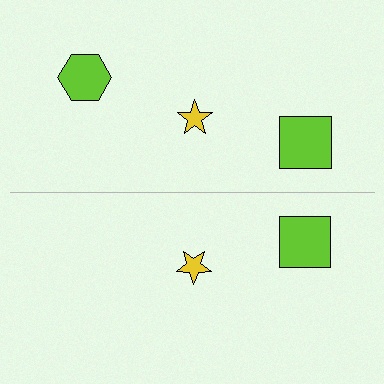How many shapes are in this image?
There are 5 shapes in this image.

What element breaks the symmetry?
A lime hexagon is missing from the bottom side.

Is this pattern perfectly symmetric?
No, the pattern is not perfectly symmetric. A lime hexagon is missing from the bottom side.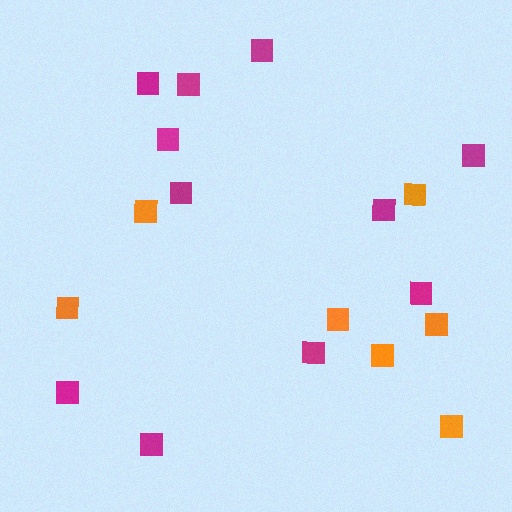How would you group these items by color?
There are 2 groups: one group of orange squares (7) and one group of magenta squares (11).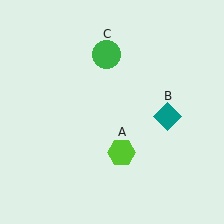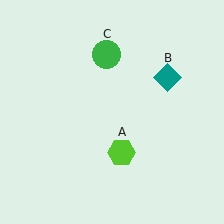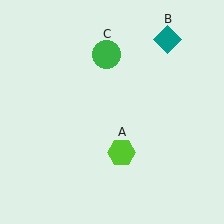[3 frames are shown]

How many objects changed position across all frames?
1 object changed position: teal diamond (object B).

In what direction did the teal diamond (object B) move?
The teal diamond (object B) moved up.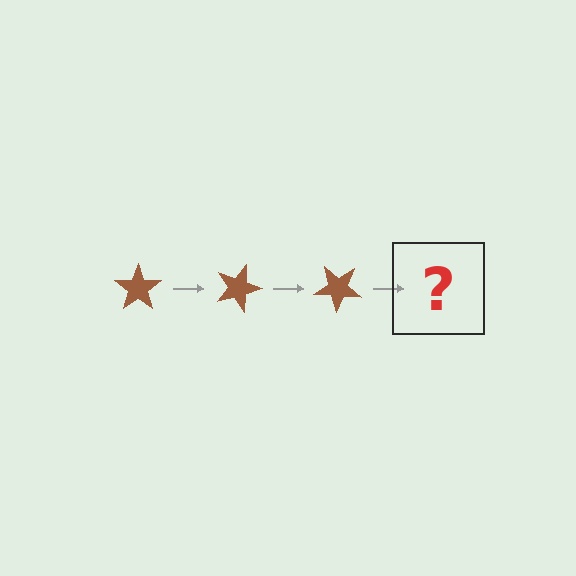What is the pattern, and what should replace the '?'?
The pattern is that the star rotates 20 degrees each step. The '?' should be a brown star rotated 60 degrees.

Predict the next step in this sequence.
The next step is a brown star rotated 60 degrees.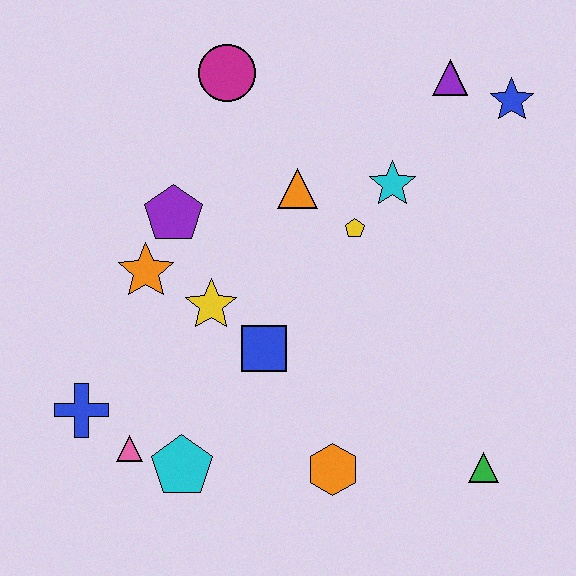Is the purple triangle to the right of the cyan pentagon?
Yes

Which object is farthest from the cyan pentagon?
The blue star is farthest from the cyan pentagon.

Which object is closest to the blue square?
The yellow star is closest to the blue square.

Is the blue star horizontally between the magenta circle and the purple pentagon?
No